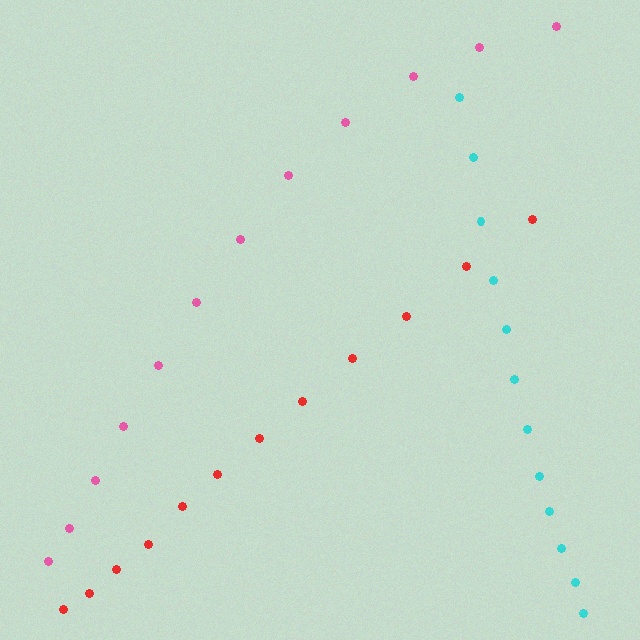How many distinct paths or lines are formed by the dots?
There are 3 distinct paths.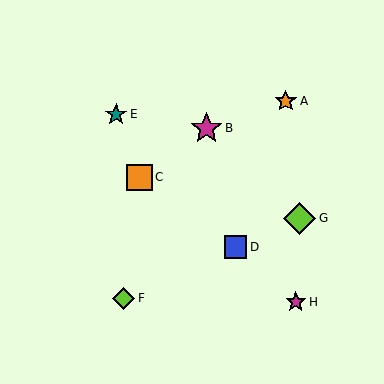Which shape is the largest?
The lime diamond (labeled G) is the largest.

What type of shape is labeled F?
Shape F is a lime diamond.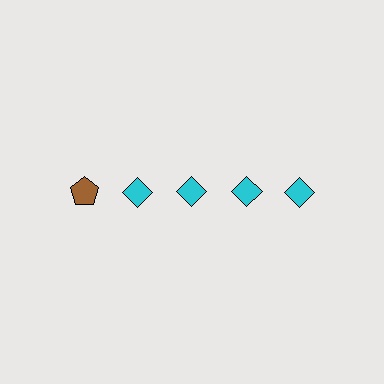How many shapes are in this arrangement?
There are 5 shapes arranged in a grid pattern.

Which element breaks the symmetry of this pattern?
The brown pentagon in the top row, leftmost column breaks the symmetry. All other shapes are cyan diamonds.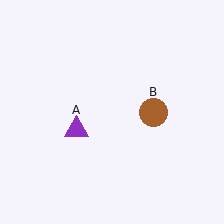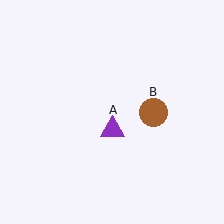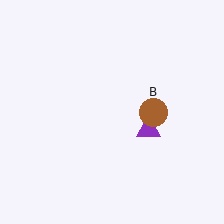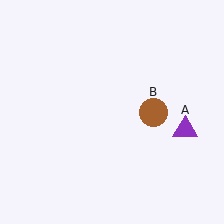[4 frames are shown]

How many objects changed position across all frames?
1 object changed position: purple triangle (object A).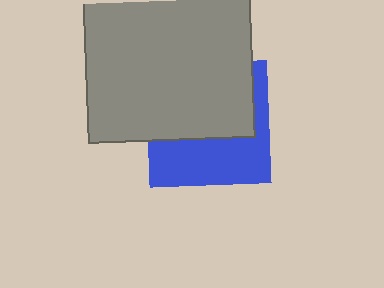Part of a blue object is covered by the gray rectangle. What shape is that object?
It is a square.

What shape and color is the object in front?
The object in front is a gray rectangle.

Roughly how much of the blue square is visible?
A small part of it is visible (roughly 45%).